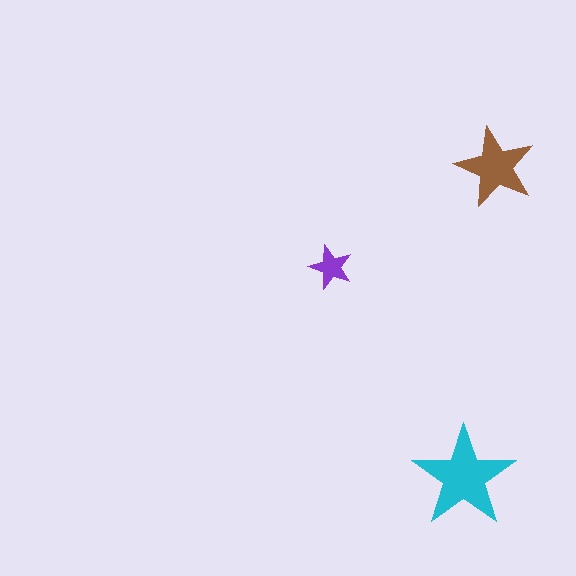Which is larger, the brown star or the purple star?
The brown one.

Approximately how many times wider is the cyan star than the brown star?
About 1.5 times wider.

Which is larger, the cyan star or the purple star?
The cyan one.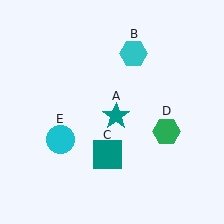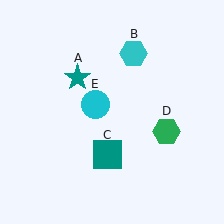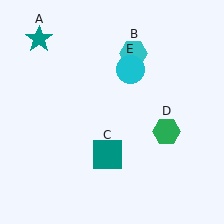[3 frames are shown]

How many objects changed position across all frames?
2 objects changed position: teal star (object A), cyan circle (object E).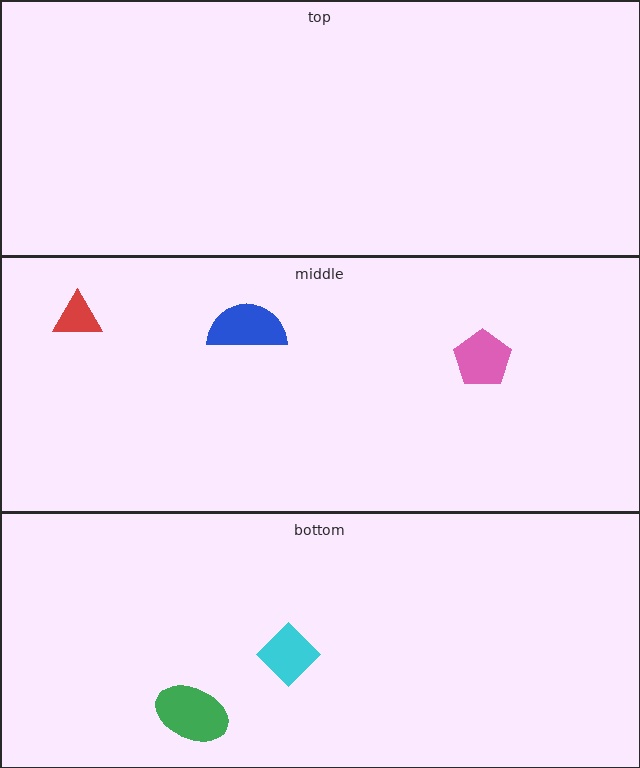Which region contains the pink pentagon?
The middle region.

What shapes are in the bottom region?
The green ellipse, the cyan diamond.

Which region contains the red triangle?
The middle region.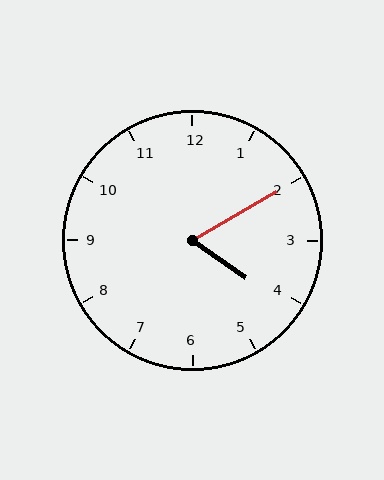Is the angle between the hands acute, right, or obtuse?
It is acute.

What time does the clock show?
4:10.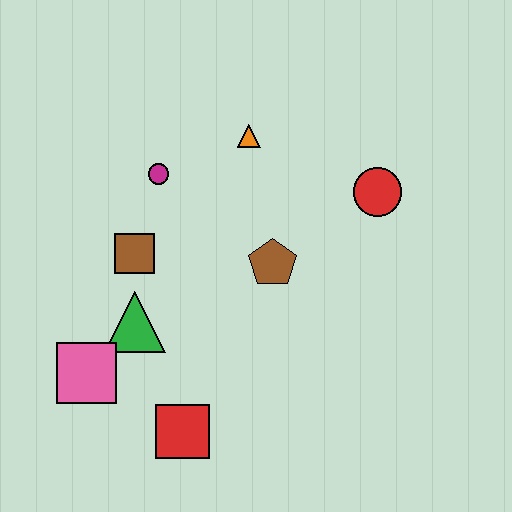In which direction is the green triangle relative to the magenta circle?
The green triangle is below the magenta circle.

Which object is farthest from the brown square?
The red circle is farthest from the brown square.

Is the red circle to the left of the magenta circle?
No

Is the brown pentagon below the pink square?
No